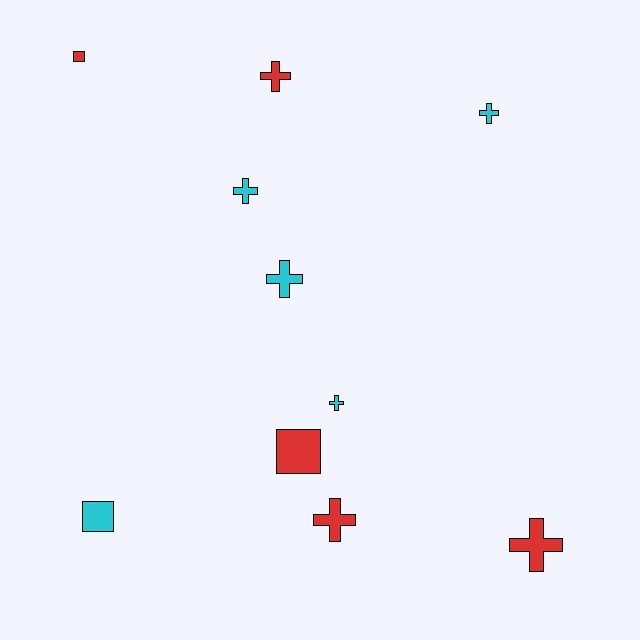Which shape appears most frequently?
Cross, with 7 objects.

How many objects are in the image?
There are 10 objects.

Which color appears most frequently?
Cyan, with 5 objects.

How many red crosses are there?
There are 3 red crosses.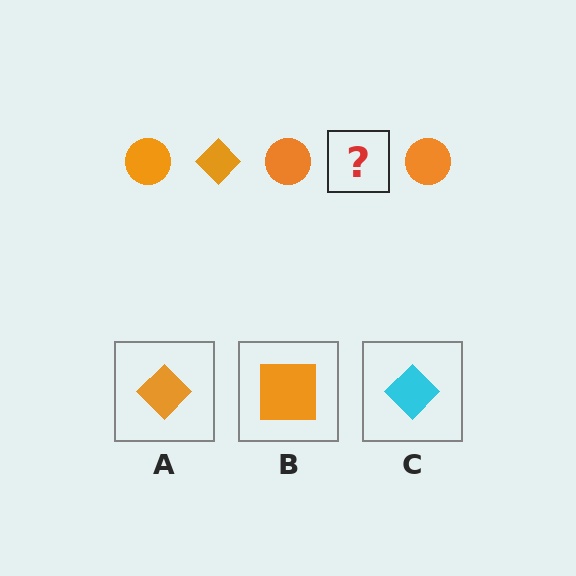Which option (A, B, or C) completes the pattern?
A.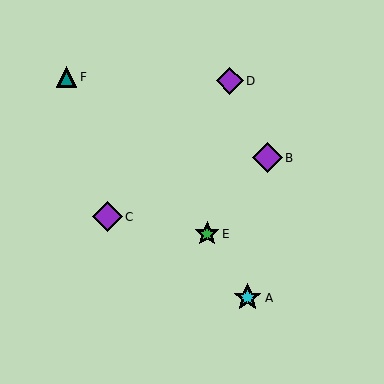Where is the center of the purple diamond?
The center of the purple diamond is at (108, 217).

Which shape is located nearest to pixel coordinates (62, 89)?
The teal triangle (labeled F) at (67, 77) is nearest to that location.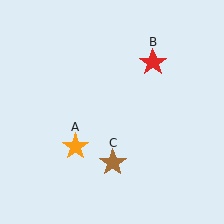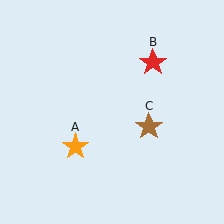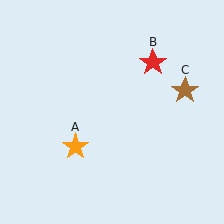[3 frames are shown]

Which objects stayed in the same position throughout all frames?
Orange star (object A) and red star (object B) remained stationary.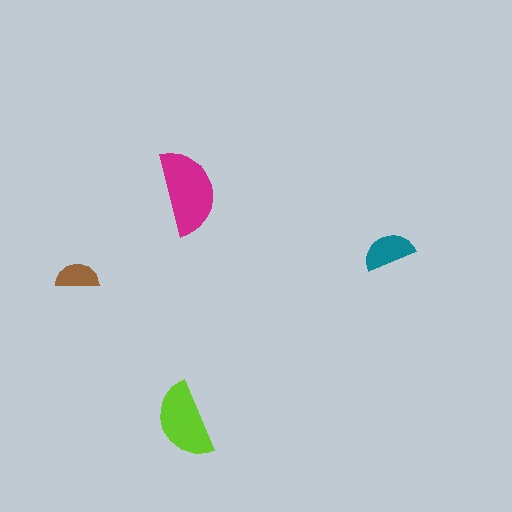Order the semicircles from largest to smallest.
the magenta one, the lime one, the teal one, the brown one.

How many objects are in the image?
There are 4 objects in the image.